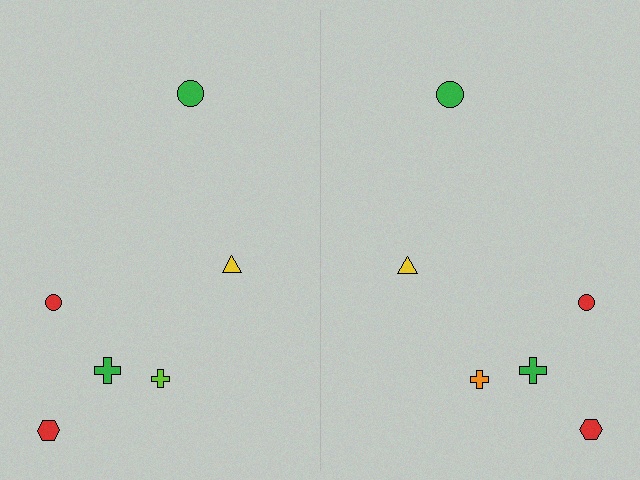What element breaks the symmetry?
The orange cross on the right side breaks the symmetry — its mirror counterpart is lime.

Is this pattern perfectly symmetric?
No, the pattern is not perfectly symmetric. The orange cross on the right side breaks the symmetry — its mirror counterpart is lime.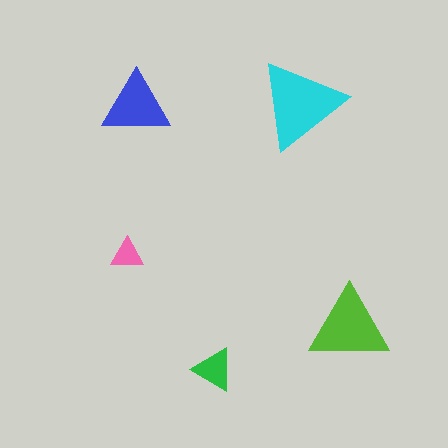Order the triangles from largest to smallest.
the cyan one, the lime one, the blue one, the green one, the pink one.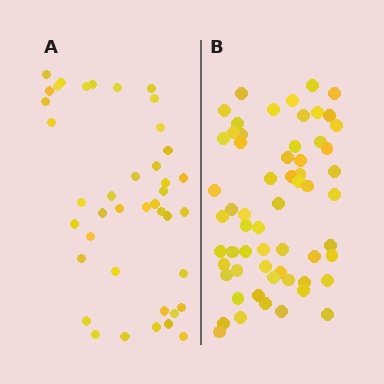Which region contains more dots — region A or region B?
Region B (the right region) has more dots.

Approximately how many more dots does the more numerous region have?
Region B has approximately 20 more dots than region A.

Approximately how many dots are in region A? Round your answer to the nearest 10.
About 40 dots. (The exact count is 41, which rounds to 40.)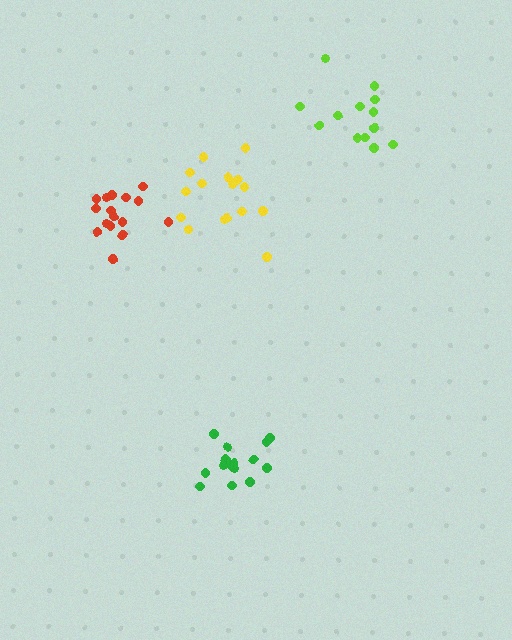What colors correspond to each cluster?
The clusters are colored: green, lime, yellow, red.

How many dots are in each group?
Group 1: 15 dots, Group 2: 13 dots, Group 3: 16 dots, Group 4: 16 dots (60 total).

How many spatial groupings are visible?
There are 4 spatial groupings.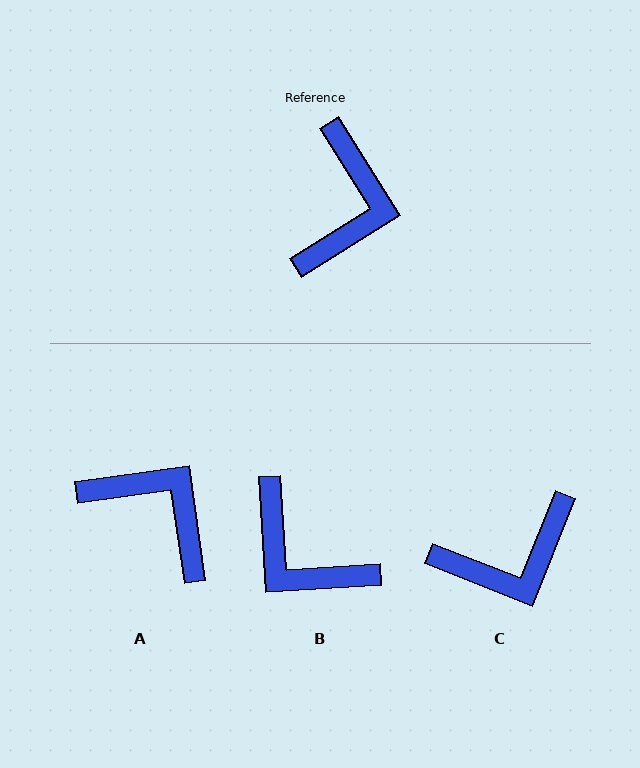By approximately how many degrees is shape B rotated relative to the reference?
Approximately 119 degrees clockwise.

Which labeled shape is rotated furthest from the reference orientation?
B, about 119 degrees away.